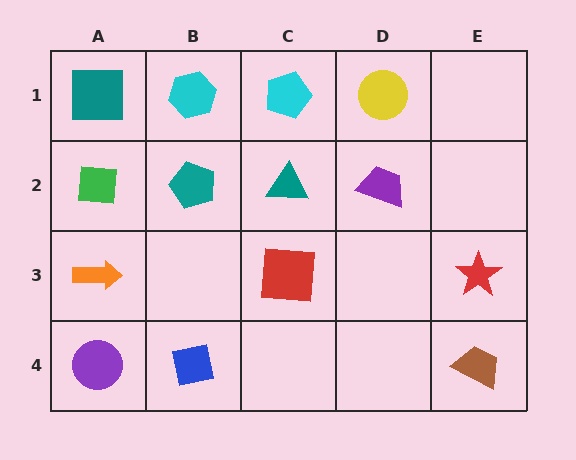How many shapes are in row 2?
4 shapes.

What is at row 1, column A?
A teal square.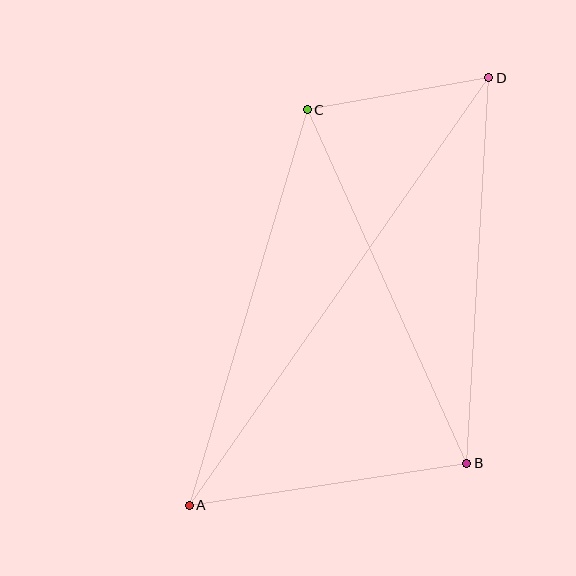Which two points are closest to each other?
Points C and D are closest to each other.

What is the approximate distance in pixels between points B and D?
The distance between B and D is approximately 386 pixels.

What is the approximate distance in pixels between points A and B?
The distance between A and B is approximately 280 pixels.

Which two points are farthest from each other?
Points A and D are farthest from each other.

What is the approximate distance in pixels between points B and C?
The distance between B and C is approximately 387 pixels.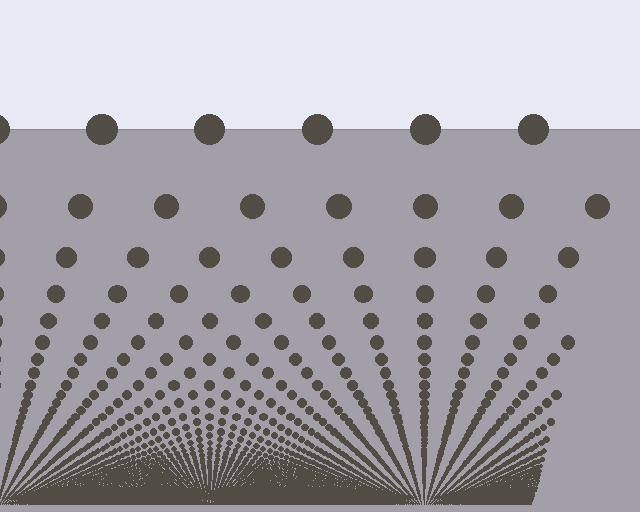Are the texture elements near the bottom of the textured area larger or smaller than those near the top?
Smaller. The gradient is inverted — elements near the bottom are smaller and denser.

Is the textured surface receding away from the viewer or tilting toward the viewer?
The surface appears to tilt toward the viewer. Texture elements get larger and sparser toward the top.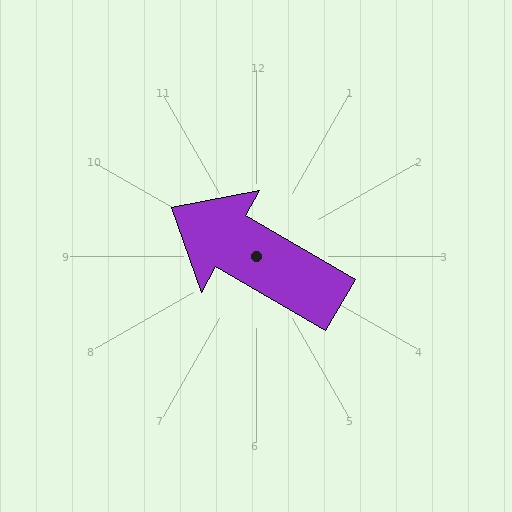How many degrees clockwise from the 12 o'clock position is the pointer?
Approximately 300 degrees.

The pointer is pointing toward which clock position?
Roughly 10 o'clock.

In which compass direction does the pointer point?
Northwest.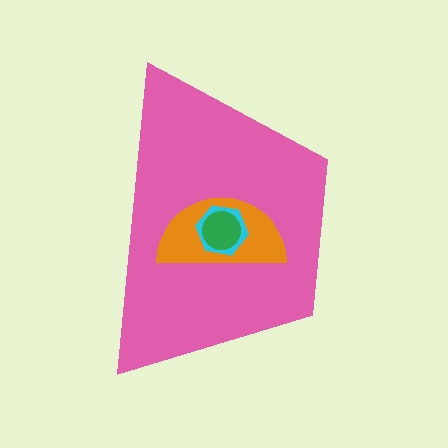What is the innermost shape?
The green circle.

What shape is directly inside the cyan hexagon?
The green circle.